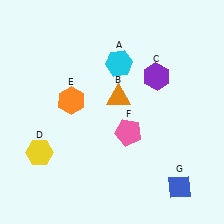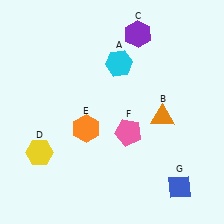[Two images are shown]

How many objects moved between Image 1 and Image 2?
3 objects moved between the two images.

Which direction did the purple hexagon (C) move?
The purple hexagon (C) moved up.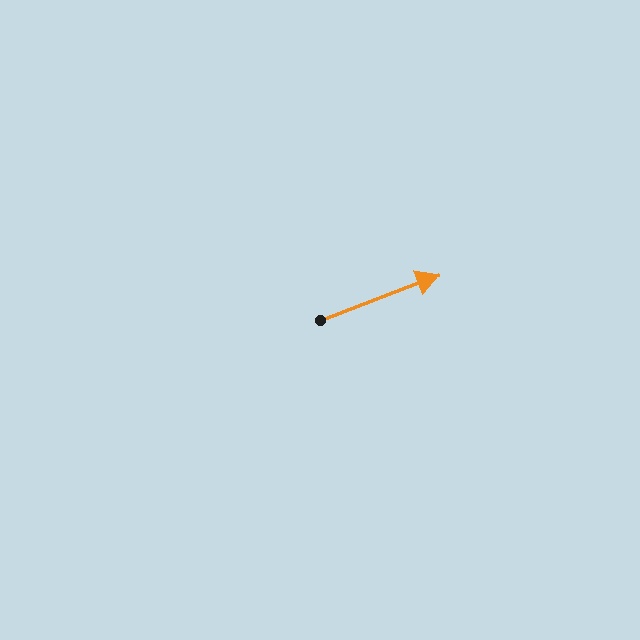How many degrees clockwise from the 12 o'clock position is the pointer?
Approximately 69 degrees.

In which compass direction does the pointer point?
East.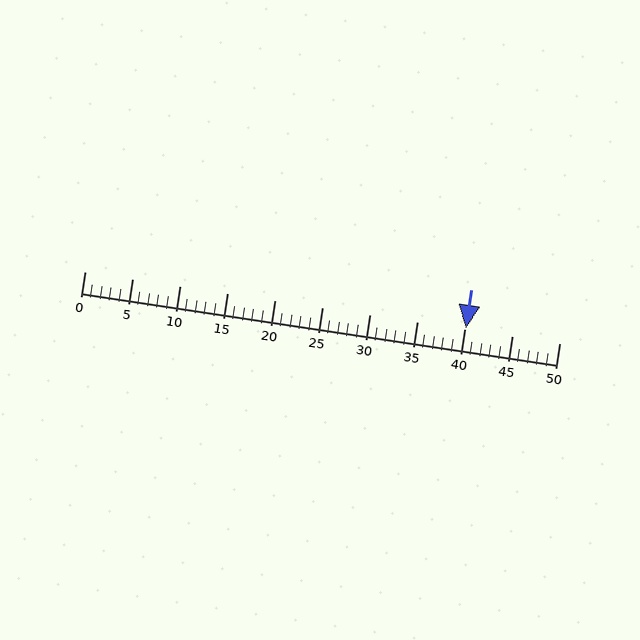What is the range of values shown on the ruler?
The ruler shows values from 0 to 50.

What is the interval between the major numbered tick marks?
The major tick marks are spaced 5 units apart.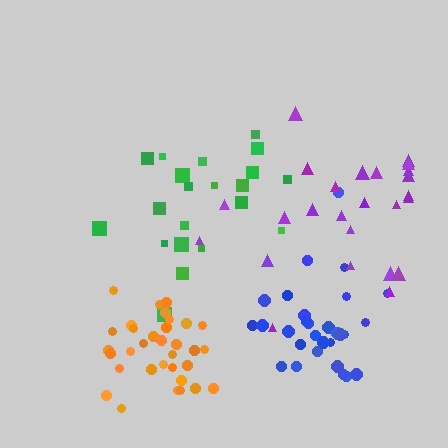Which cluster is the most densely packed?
Orange.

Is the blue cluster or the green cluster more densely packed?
Blue.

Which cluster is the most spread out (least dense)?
Purple.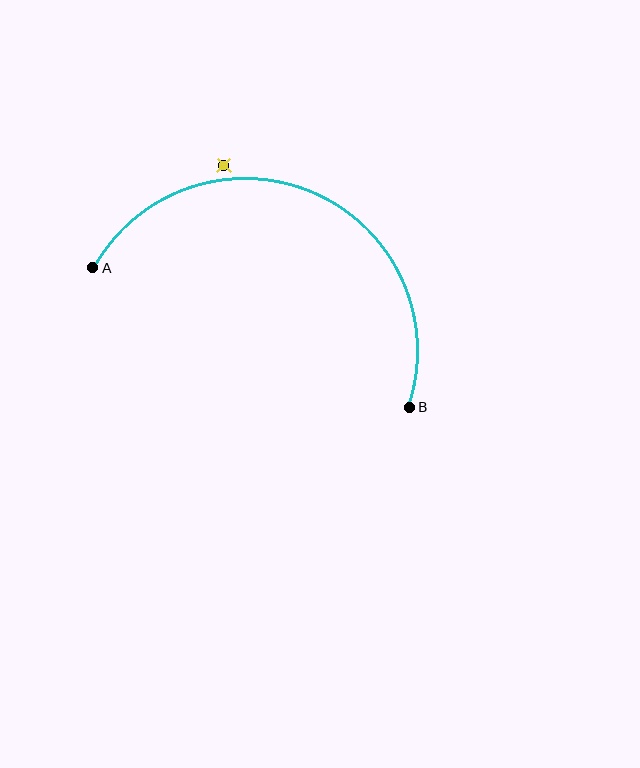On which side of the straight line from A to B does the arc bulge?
The arc bulges above the straight line connecting A and B.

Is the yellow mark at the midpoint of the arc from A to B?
No — the yellow mark does not lie on the arc at all. It sits slightly outside the curve.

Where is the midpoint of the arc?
The arc midpoint is the point on the curve farthest from the straight line joining A and B. It sits above that line.